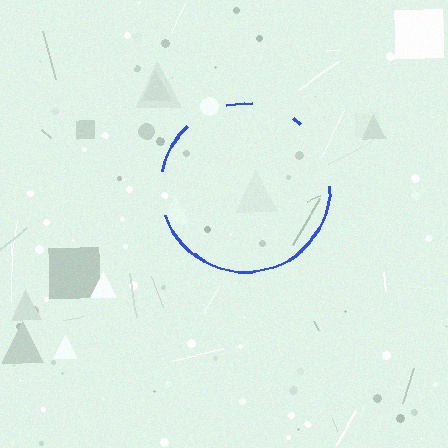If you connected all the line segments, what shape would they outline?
They would outline a circle.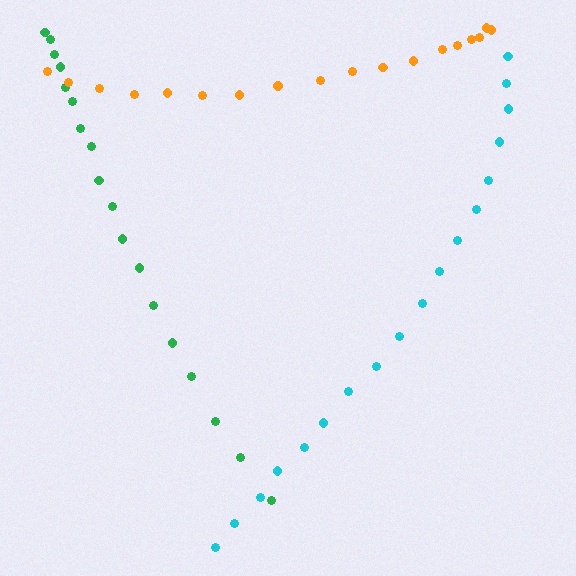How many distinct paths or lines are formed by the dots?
There are 3 distinct paths.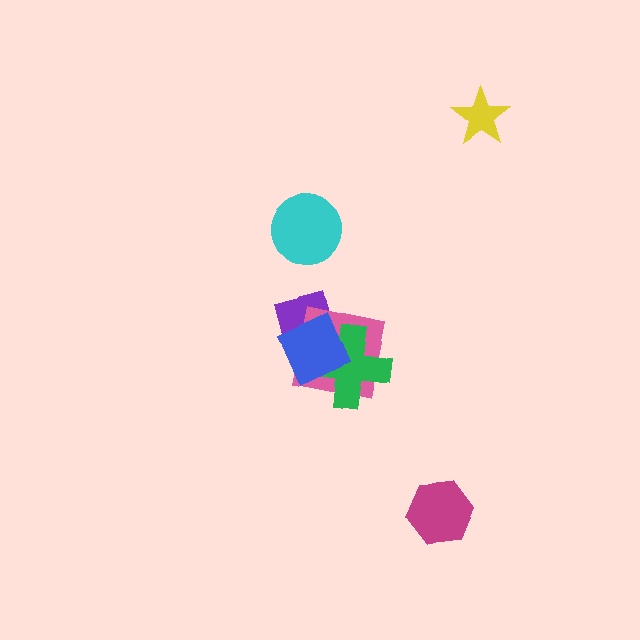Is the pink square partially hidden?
Yes, it is partially covered by another shape.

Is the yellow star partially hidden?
No, no other shape covers it.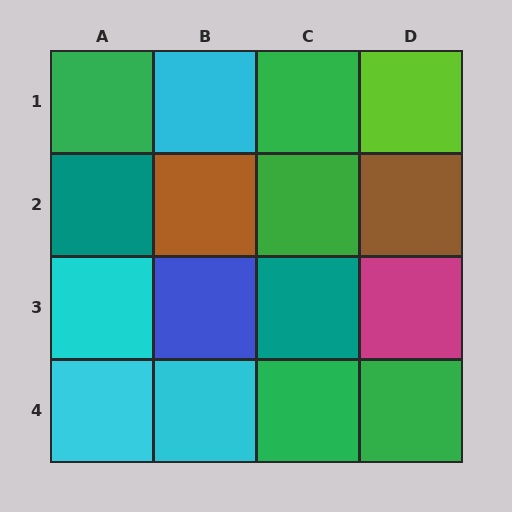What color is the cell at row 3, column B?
Blue.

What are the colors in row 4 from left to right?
Cyan, cyan, green, green.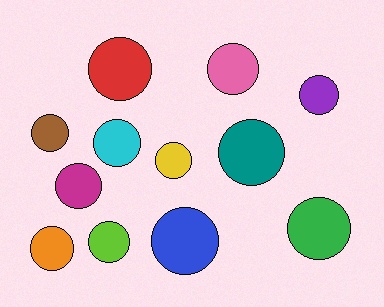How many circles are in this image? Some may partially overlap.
There are 12 circles.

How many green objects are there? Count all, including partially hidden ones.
There is 1 green object.